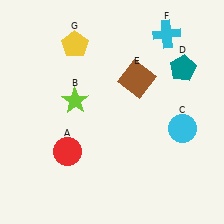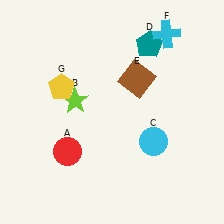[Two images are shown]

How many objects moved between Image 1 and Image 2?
3 objects moved between the two images.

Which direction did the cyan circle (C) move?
The cyan circle (C) moved left.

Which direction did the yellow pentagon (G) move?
The yellow pentagon (G) moved down.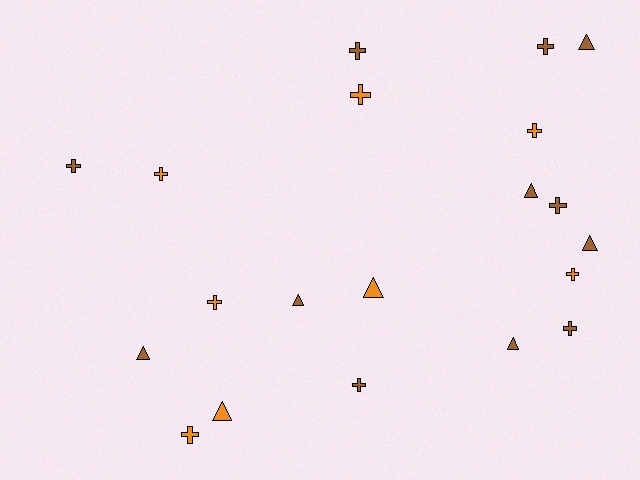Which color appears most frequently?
Brown, with 12 objects.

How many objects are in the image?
There are 20 objects.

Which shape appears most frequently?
Cross, with 12 objects.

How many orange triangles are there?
There are 2 orange triangles.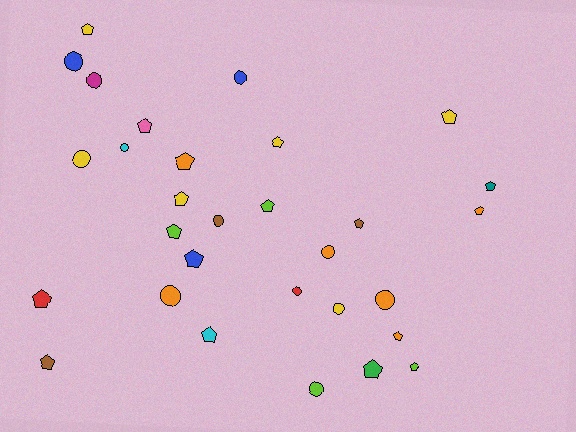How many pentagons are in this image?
There are 18 pentagons.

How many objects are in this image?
There are 30 objects.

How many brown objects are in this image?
There are 3 brown objects.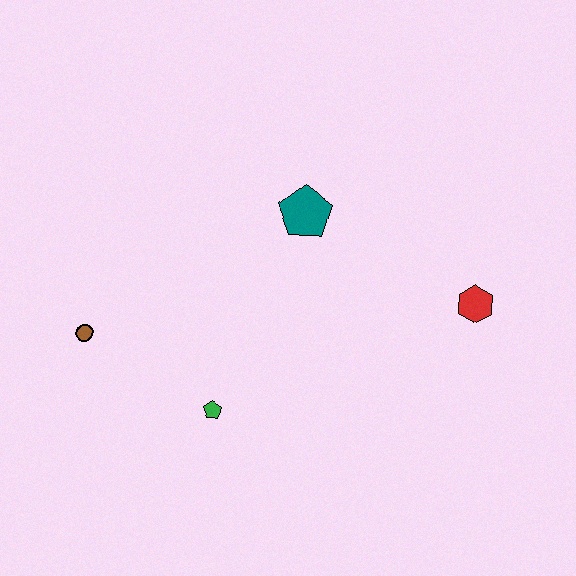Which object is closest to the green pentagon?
The brown circle is closest to the green pentagon.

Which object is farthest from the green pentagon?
The red hexagon is farthest from the green pentagon.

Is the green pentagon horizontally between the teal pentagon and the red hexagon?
No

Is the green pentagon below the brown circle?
Yes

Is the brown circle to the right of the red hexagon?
No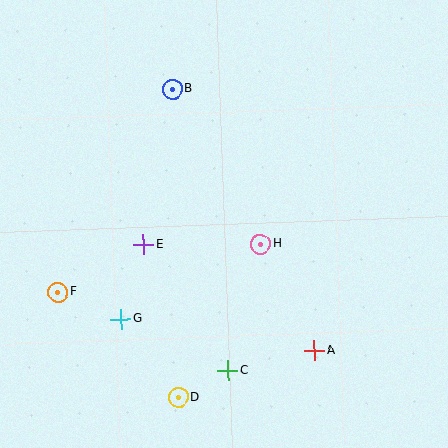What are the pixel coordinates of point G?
Point G is at (121, 319).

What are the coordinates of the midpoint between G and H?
The midpoint between G and H is at (191, 282).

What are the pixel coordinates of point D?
Point D is at (178, 398).